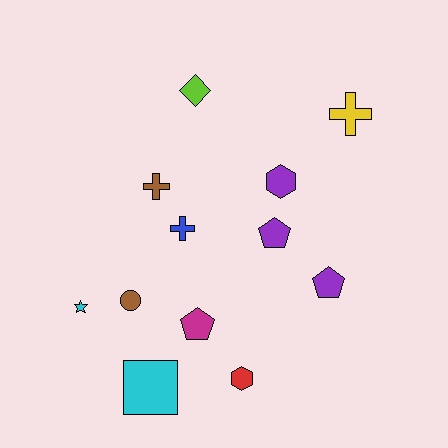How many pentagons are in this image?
There are 3 pentagons.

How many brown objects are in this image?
There are 2 brown objects.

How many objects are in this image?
There are 12 objects.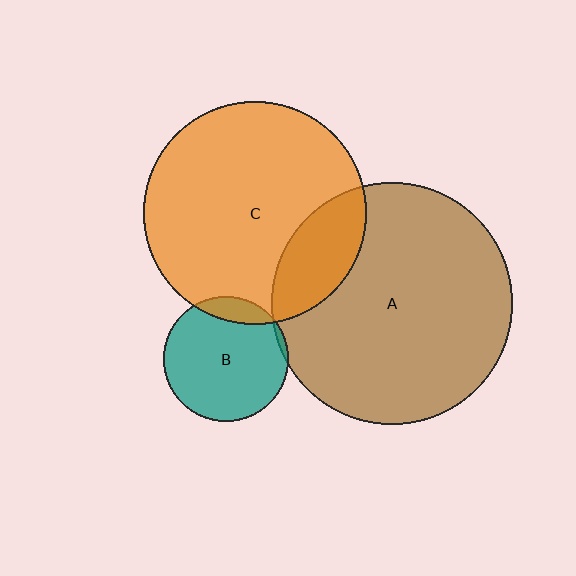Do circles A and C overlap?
Yes.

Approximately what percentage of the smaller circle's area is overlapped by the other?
Approximately 20%.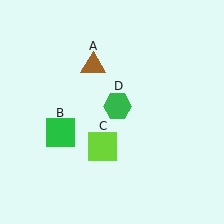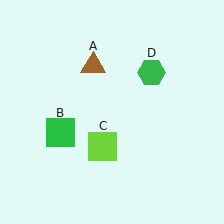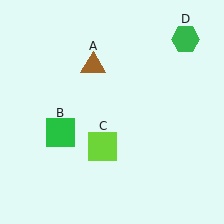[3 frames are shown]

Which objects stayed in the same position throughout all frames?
Brown triangle (object A) and green square (object B) and lime square (object C) remained stationary.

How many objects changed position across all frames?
1 object changed position: green hexagon (object D).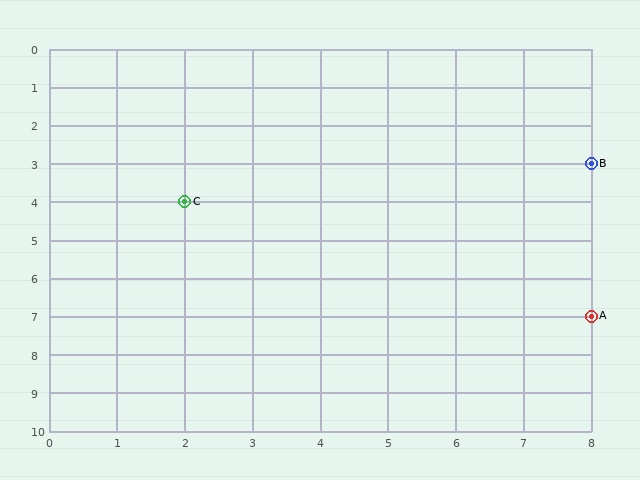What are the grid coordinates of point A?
Point A is at grid coordinates (8, 7).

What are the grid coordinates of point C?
Point C is at grid coordinates (2, 4).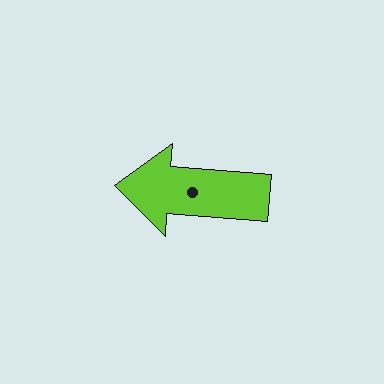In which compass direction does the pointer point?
West.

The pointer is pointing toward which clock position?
Roughly 9 o'clock.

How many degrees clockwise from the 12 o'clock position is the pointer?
Approximately 275 degrees.